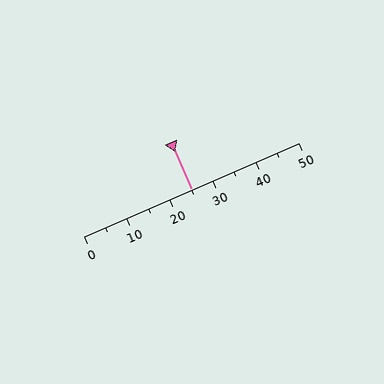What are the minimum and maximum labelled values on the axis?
The axis runs from 0 to 50.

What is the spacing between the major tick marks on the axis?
The major ticks are spaced 10 apart.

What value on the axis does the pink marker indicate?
The marker indicates approximately 25.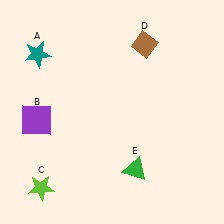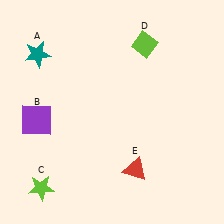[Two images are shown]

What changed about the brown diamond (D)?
In Image 1, D is brown. In Image 2, it changed to lime.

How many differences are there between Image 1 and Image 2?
There are 2 differences between the two images.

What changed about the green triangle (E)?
In Image 1, E is green. In Image 2, it changed to red.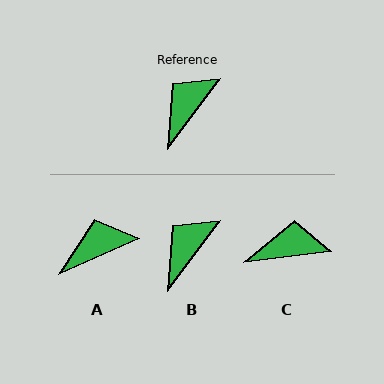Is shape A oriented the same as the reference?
No, it is off by about 29 degrees.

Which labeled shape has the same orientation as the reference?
B.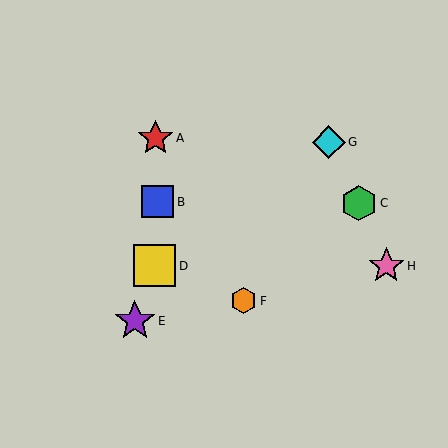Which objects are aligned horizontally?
Objects D, H are aligned horizontally.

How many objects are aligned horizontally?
2 objects (D, H) are aligned horizontally.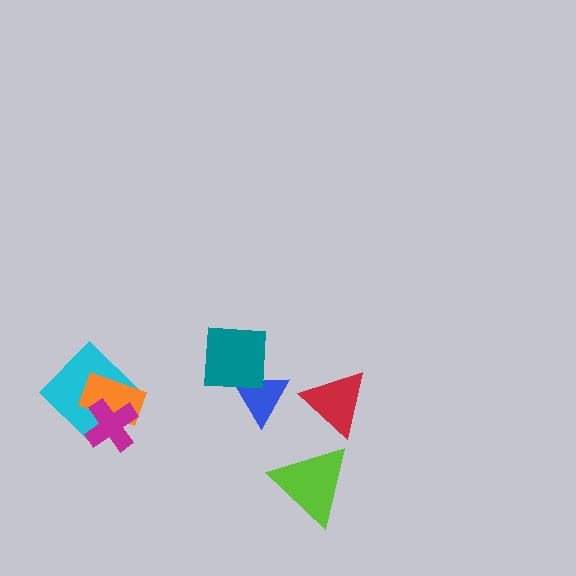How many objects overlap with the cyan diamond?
2 objects overlap with the cyan diamond.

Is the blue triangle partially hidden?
Yes, it is partially covered by another shape.